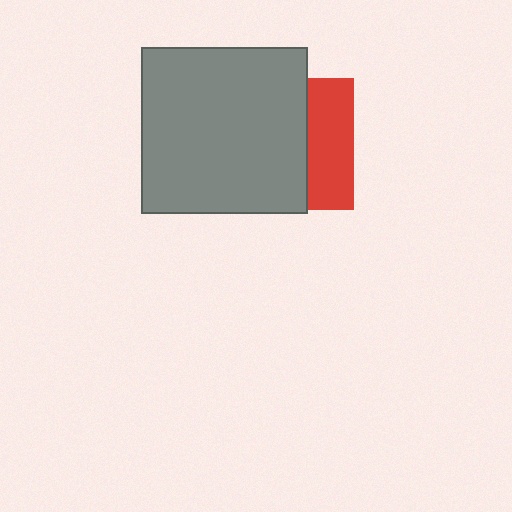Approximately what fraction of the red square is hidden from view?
Roughly 65% of the red square is hidden behind the gray square.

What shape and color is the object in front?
The object in front is a gray square.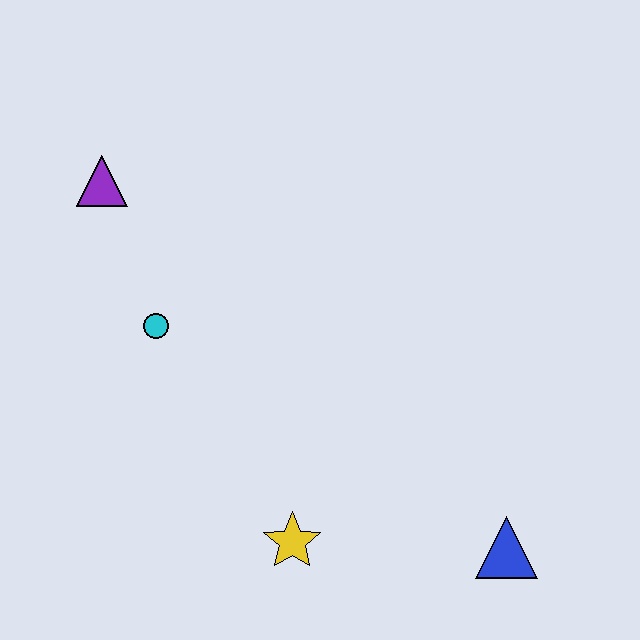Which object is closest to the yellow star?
The blue triangle is closest to the yellow star.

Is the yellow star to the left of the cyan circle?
No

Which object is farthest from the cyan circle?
The blue triangle is farthest from the cyan circle.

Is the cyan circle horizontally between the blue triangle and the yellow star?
No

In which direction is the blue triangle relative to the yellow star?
The blue triangle is to the right of the yellow star.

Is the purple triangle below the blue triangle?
No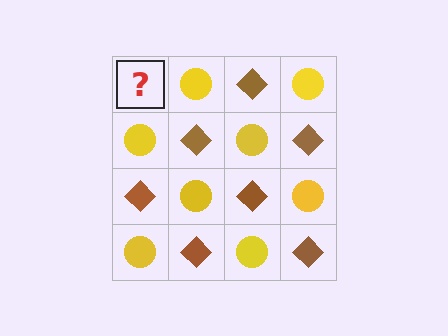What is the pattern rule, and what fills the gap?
The rule is that it alternates brown diamond and yellow circle in a checkerboard pattern. The gap should be filled with a brown diamond.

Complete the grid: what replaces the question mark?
The question mark should be replaced with a brown diamond.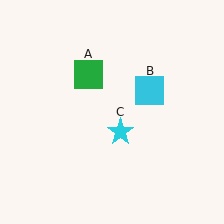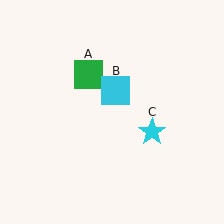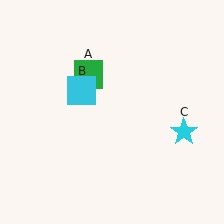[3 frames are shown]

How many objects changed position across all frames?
2 objects changed position: cyan square (object B), cyan star (object C).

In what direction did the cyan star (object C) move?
The cyan star (object C) moved right.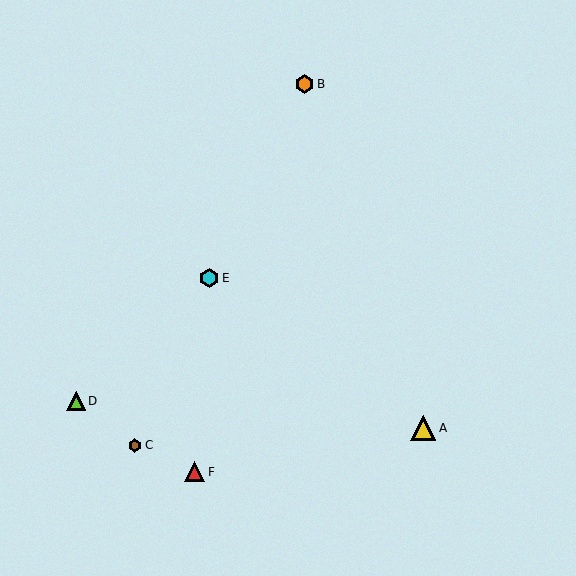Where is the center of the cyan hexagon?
The center of the cyan hexagon is at (209, 278).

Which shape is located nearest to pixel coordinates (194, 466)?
The red triangle (labeled F) at (195, 472) is nearest to that location.